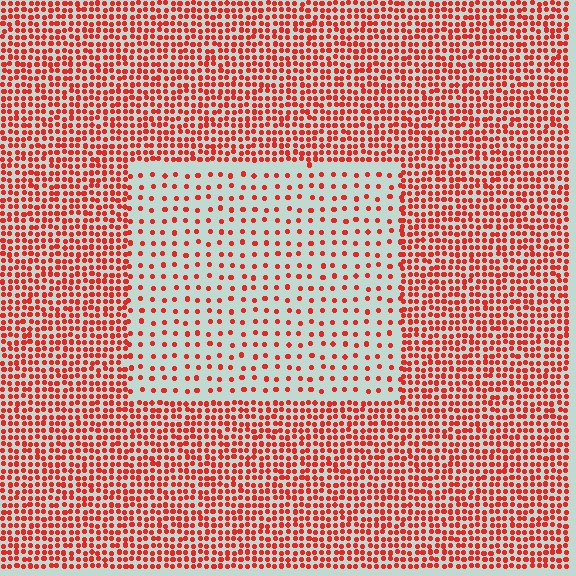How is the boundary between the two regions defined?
The boundary is defined by a change in element density (approximately 2.8x ratio). All elements are the same color, size, and shape.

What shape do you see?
I see a rectangle.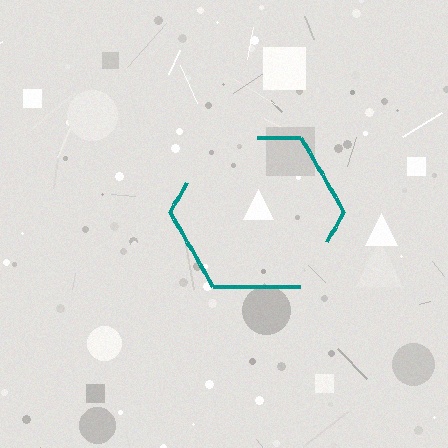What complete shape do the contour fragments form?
The contour fragments form a hexagon.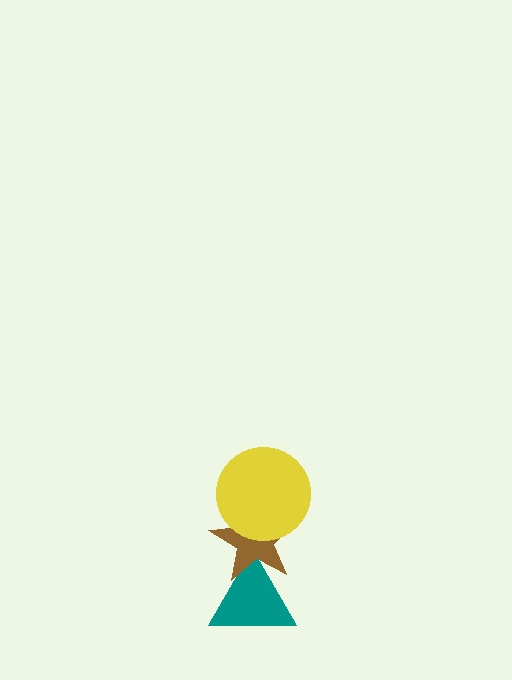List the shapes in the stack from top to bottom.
From top to bottom: the yellow circle, the brown star, the teal triangle.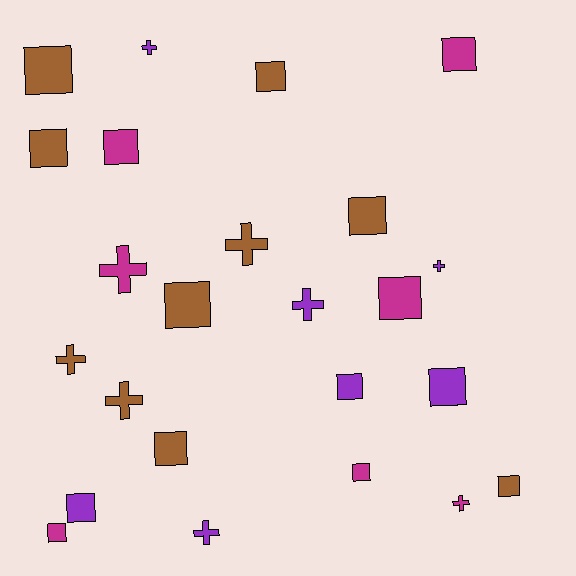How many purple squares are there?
There are 3 purple squares.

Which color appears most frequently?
Brown, with 10 objects.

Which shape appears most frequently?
Square, with 15 objects.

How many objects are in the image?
There are 24 objects.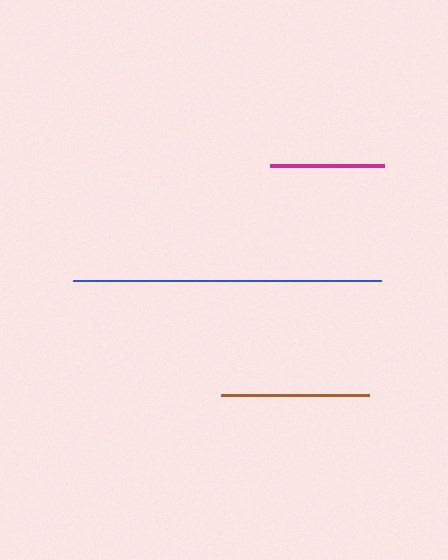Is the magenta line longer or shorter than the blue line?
The blue line is longer than the magenta line.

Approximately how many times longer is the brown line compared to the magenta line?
The brown line is approximately 1.3 times the length of the magenta line.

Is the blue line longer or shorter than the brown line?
The blue line is longer than the brown line.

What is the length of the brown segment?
The brown segment is approximately 148 pixels long.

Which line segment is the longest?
The blue line is the longest at approximately 308 pixels.